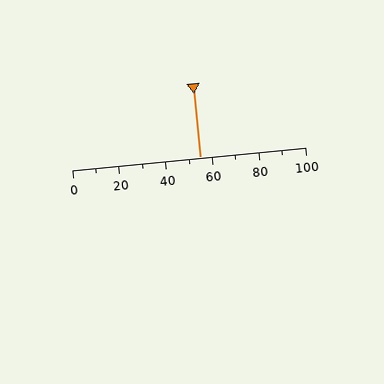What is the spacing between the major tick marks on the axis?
The major ticks are spaced 20 apart.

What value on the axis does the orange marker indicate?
The marker indicates approximately 55.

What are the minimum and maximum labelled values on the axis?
The axis runs from 0 to 100.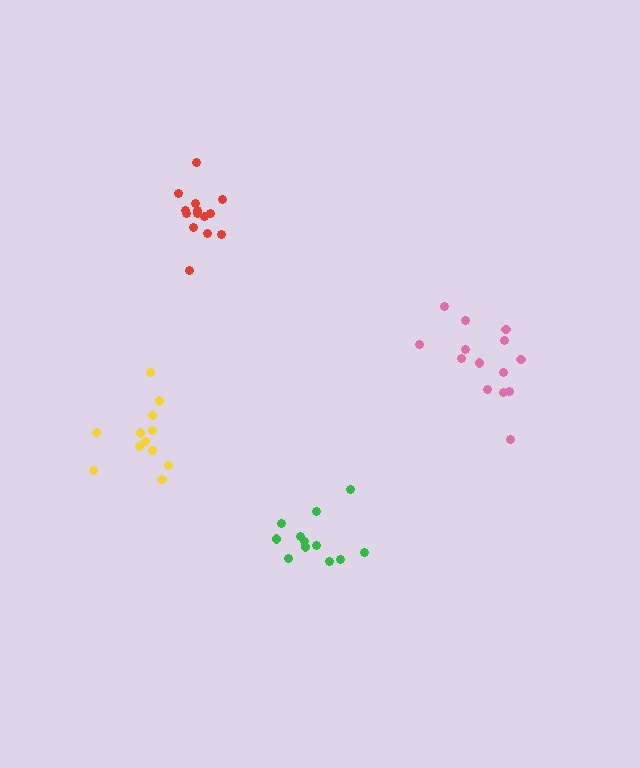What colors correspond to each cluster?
The clusters are colored: red, pink, yellow, green.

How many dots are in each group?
Group 1: 14 dots, Group 2: 14 dots, Group 3: 12 dots, Group 4: 12 dots (52 total).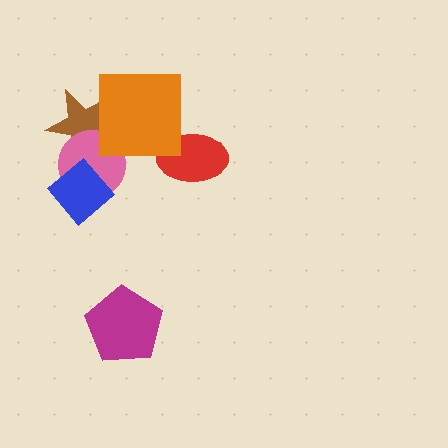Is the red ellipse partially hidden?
Yes, it is partially covered by another shape.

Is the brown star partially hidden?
Yes, it is partially covered by another shape.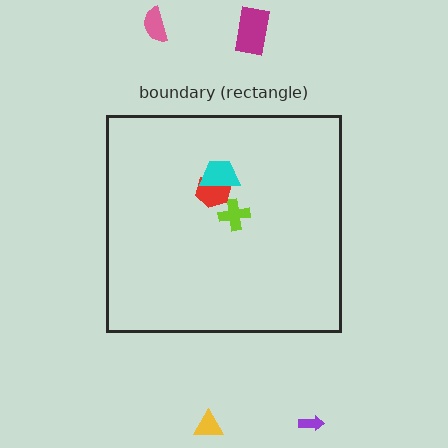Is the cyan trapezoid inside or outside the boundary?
Inside.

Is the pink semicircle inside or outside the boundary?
Outside.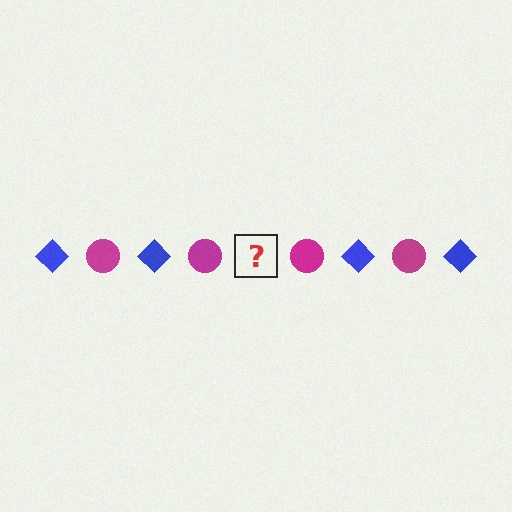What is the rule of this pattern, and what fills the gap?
The rule is that the pattern alternates between blue diamond and magenta circle. The gap should be filled with a blue diamond.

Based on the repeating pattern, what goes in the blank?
The blank should be a blue diamond.